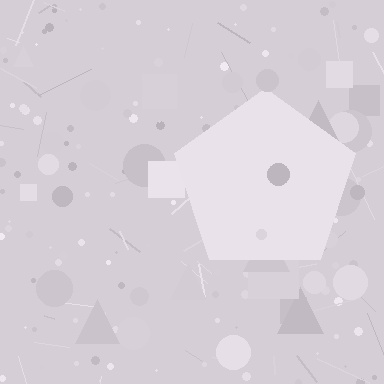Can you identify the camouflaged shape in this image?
The camouflaged shape is a pentagon.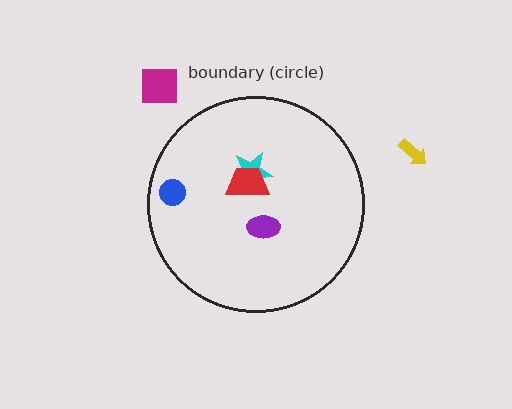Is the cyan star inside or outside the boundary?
Inside.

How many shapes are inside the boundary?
4 inside, 2 outside.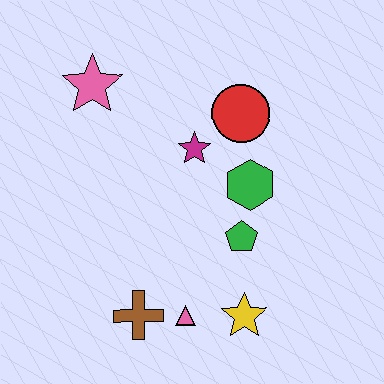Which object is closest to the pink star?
The magenta star is closest to the pink star.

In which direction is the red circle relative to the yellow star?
The red circle is above the yellow star.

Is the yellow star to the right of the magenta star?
Yes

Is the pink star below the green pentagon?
No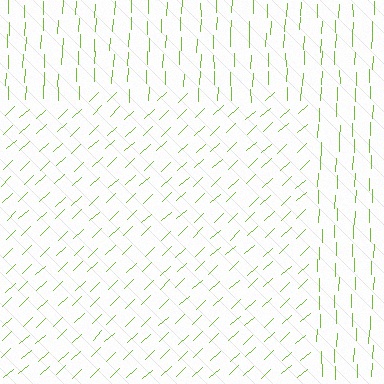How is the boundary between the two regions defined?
The boundary is defined purely by a change in line orientation (approximately 45 degrees difference). All lines are the same color and thickness.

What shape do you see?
I see a rectangle.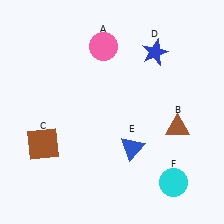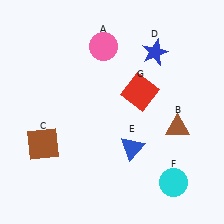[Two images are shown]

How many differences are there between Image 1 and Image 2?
There is 1 difference between the two images.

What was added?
A red square (G) was added in Image 2.